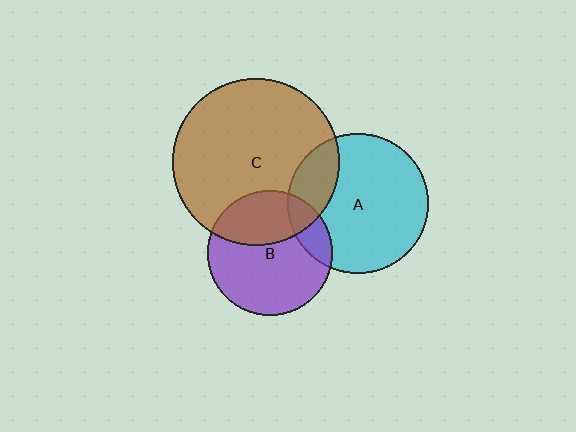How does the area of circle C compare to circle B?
Approximately 1.8 times.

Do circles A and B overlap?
Yes.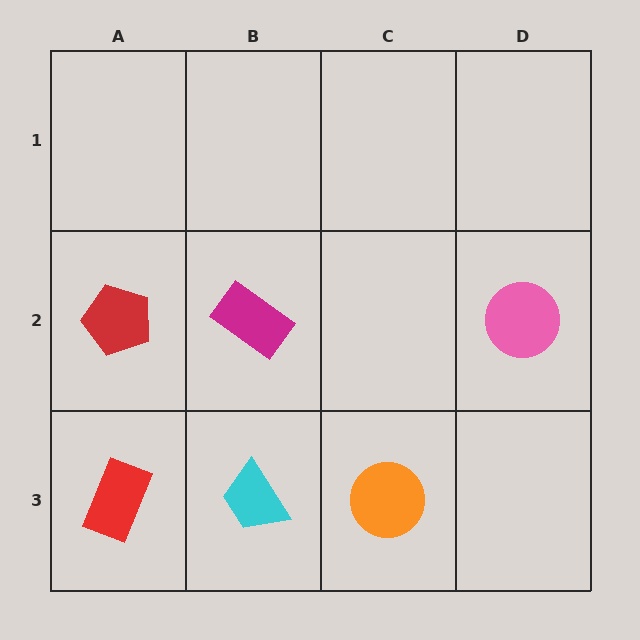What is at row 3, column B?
A cyan trapezoid.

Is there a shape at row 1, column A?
No, that cell is empty.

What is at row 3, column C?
An orange circle.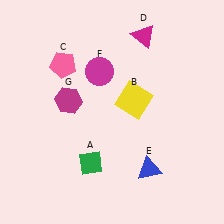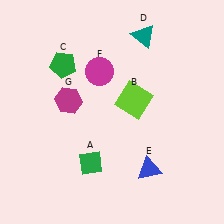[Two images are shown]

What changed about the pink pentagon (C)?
In Image 1, C is pink. In Image 2, it changed to green.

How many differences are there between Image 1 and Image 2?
There are 3 differences between the two images.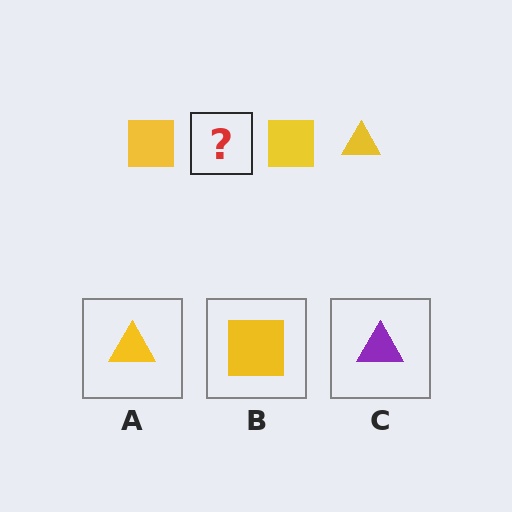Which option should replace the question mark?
Option A.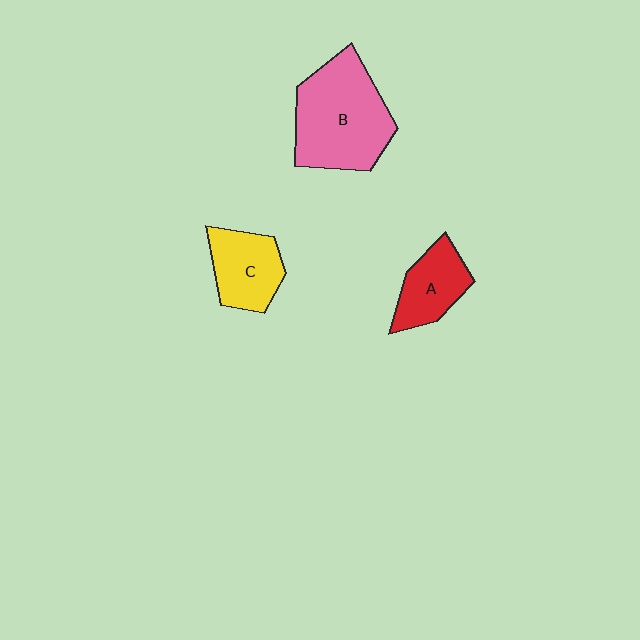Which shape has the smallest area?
Shape A (red).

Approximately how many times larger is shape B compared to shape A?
Approximately 2.0 times.